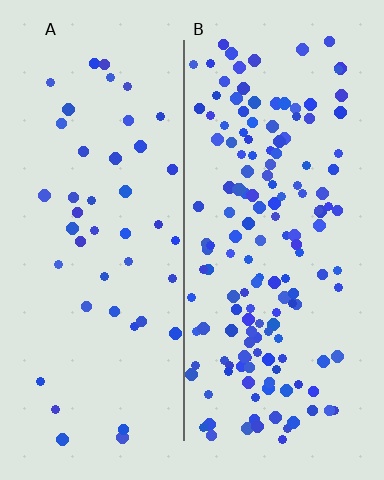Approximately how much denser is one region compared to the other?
Approximately 3.3× — region B over region A.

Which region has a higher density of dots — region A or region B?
B (the right).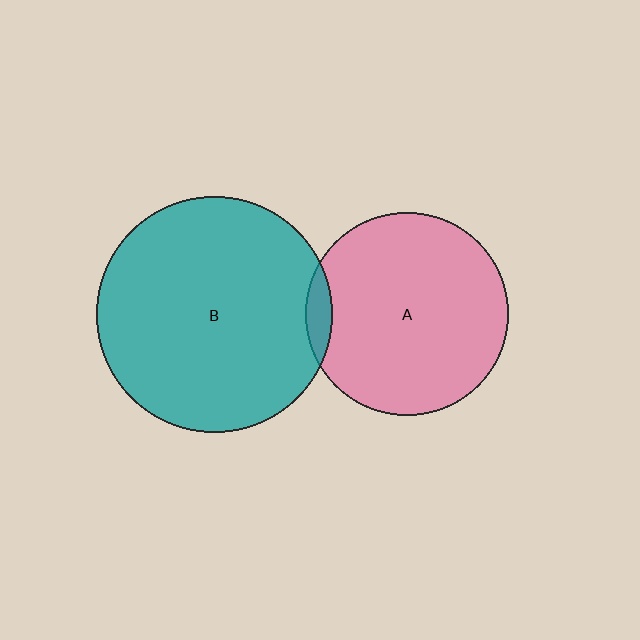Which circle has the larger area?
Circle B (teal).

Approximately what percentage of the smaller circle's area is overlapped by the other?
Approximately 5%.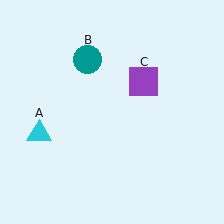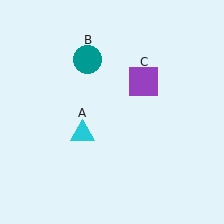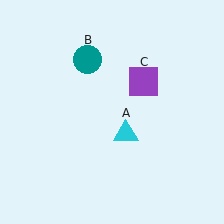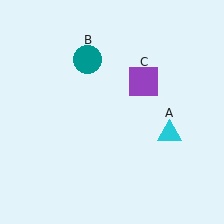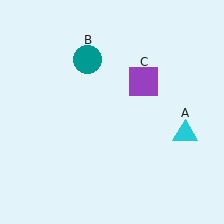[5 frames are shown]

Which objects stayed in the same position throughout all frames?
Teal circle (object B) and purple square (object C) remained stationary.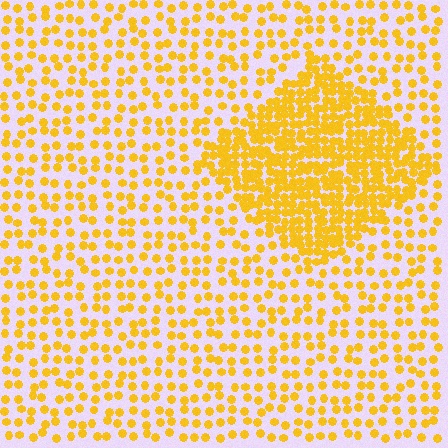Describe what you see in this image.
The image contains small yellow elements arranged at two different densities. A diamond-shaped region is visible where the elements are more densely packed than the surrounding area.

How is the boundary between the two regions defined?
The boundary is defined by a change in element density (approximately 2.5x ratio). All elements are the same color, size, and shape.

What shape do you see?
I see a diamond.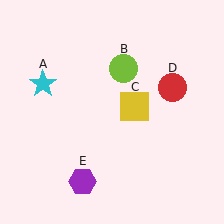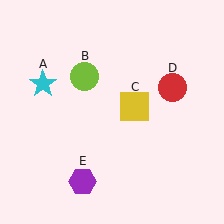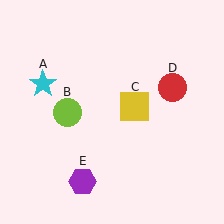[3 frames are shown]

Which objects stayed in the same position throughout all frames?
Cyan star (object A) and yellow square (object C) and red circle (object D) and purple hexagon (object E) remained stationary.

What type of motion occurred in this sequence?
The lime circle (object B) rotated counterclockwise around the center of the scene.